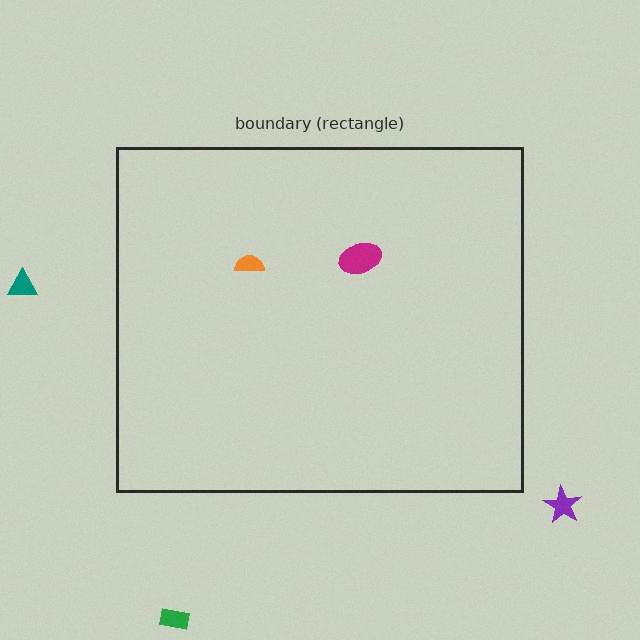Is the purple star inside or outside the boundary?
Outside.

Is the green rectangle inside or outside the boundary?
Outside.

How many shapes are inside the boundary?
2 inside, 3 outside.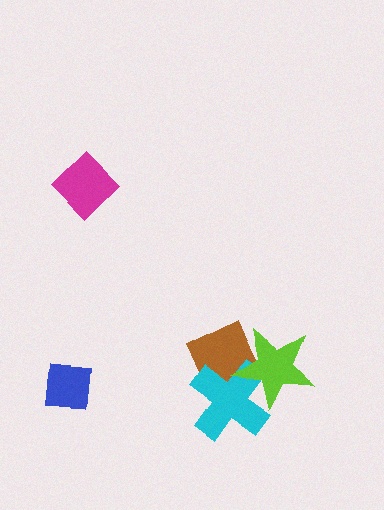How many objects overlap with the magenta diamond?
0 objects overlap with the magenta diamond.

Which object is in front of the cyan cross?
The lime star is in front of the cyan cross.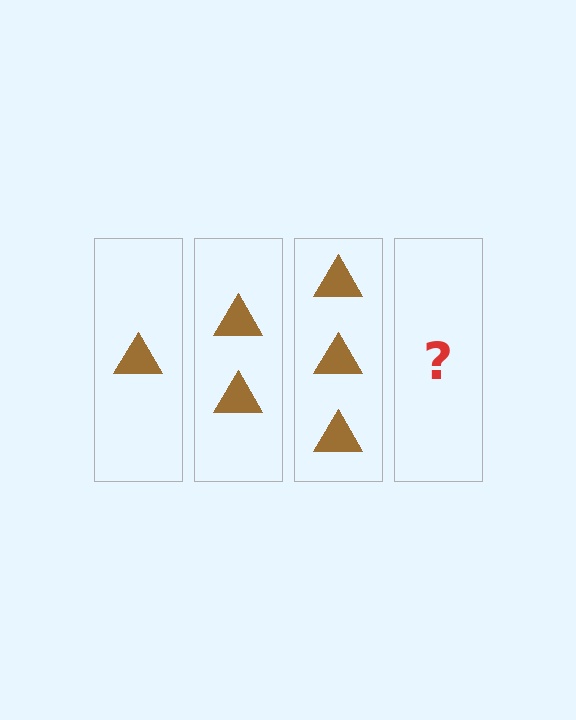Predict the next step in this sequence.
The next step is 4 triangles.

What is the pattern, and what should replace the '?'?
The pattern is that each step adds one more triangle. The '?' should be 4 triangles.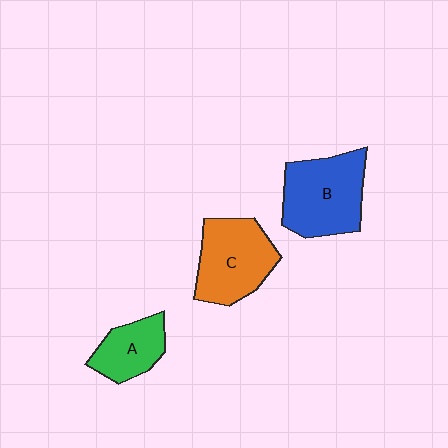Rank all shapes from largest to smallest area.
From largest to smallest: B (blue), C (orange), A (green).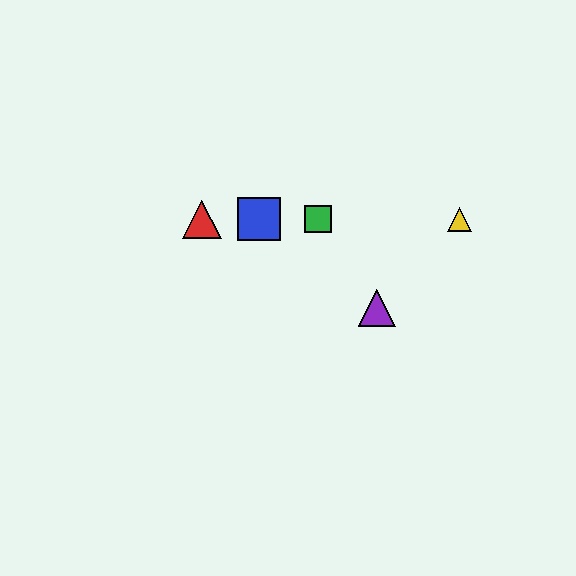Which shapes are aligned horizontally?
The red triangle, the blue square, the green square, the yellow triangle are aligned horizontally.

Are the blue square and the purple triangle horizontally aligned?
No, the blue square is at y≈219 and the purple triangle is at y≈308.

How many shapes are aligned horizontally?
4 shapes (the red triangle, the blue square, the green square, the yellow triangle) are aligned horizontally.